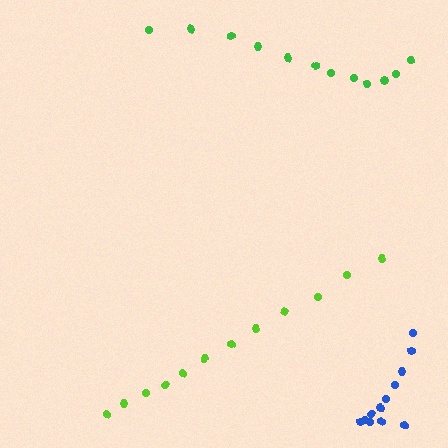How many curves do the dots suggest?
There are 3 distinct paths.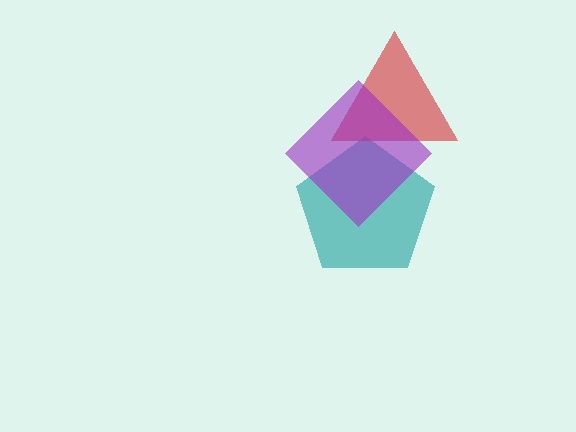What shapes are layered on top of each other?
The layered shapes are: a teal pentagon, a red triangle, a purple diamond.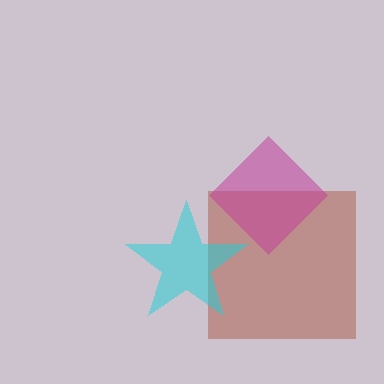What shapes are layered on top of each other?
The layered shapes are: a brown square, a cyan star, a magenta diamond.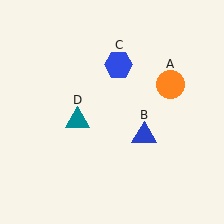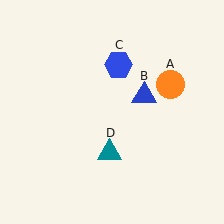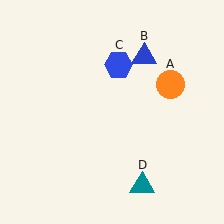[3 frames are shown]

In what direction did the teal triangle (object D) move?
The teal triangle (object D) moved down and to the right.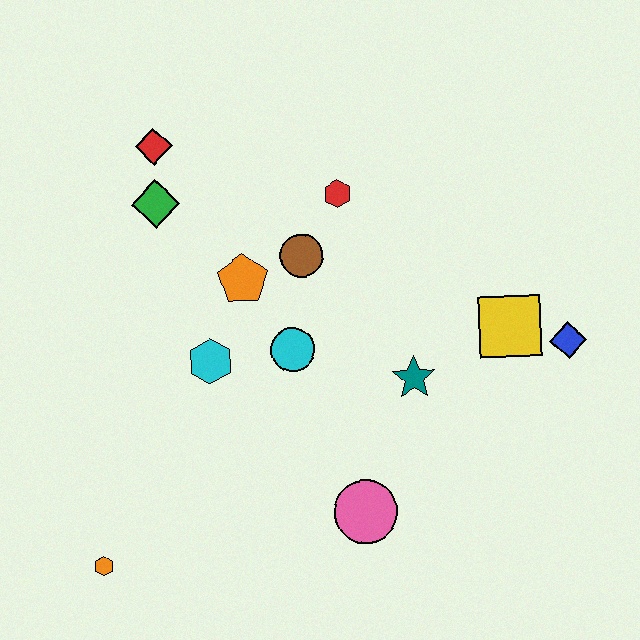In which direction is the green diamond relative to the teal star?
The green diamond is to the left of the teal star.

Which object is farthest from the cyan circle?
The orange hexagon is farthest from the cyan circle.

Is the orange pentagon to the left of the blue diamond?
Yes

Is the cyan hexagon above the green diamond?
No